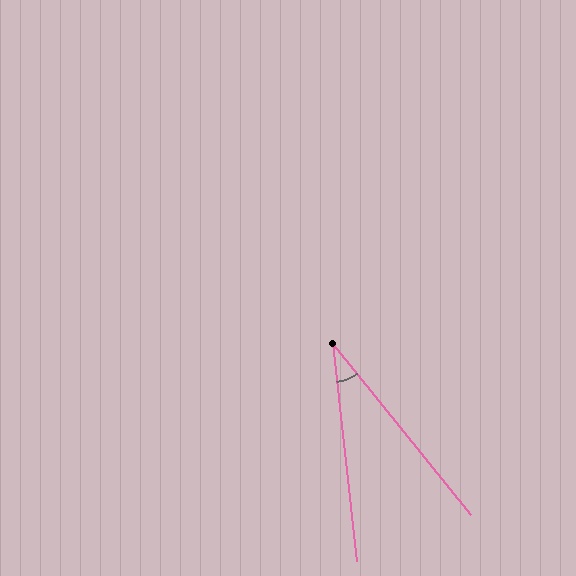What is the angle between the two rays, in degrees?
Approximately 32 degrees.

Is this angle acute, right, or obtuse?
It is acute.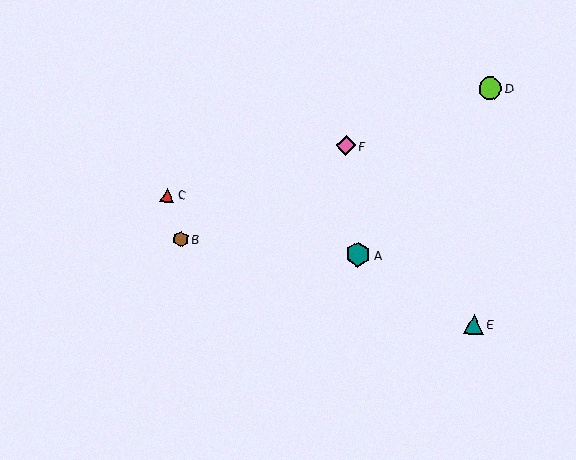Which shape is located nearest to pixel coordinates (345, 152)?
The pink diamond (labeled F) at (346, 146) is nearest to that location.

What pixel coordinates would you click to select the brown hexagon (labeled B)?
Click at (181, 239) to select the brown hexagon B.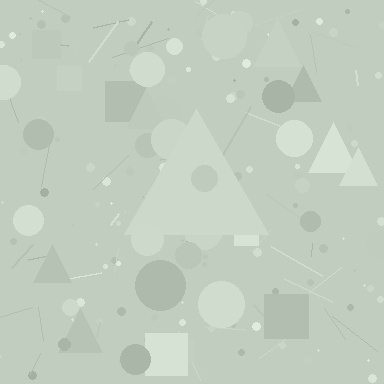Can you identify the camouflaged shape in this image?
The camouflaged shape is a triangle.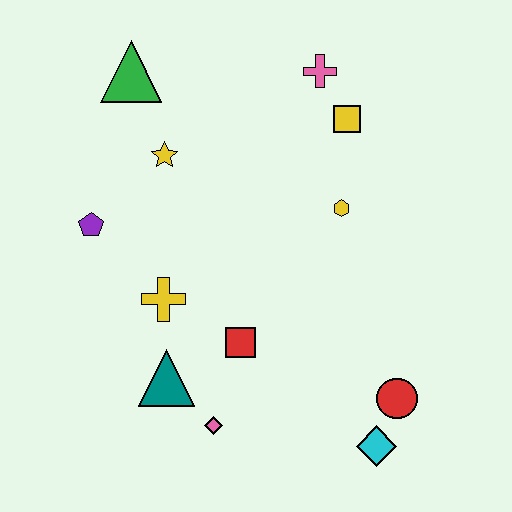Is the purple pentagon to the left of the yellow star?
Yes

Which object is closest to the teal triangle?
The pink diamond is closest to the teal triangle.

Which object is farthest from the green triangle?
The cyan diamond is farthest from the green triangle.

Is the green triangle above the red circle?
Yes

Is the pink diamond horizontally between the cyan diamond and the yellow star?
Yes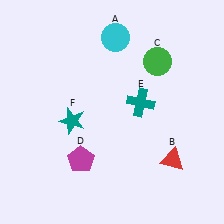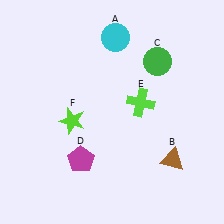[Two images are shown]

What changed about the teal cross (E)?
In Image 1, E is teal. In Image 2, it changed to lime.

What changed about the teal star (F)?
In Image 1, F is teal. In Image 2, it changed to lime.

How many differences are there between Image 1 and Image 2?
There are 3 differences between the two images.